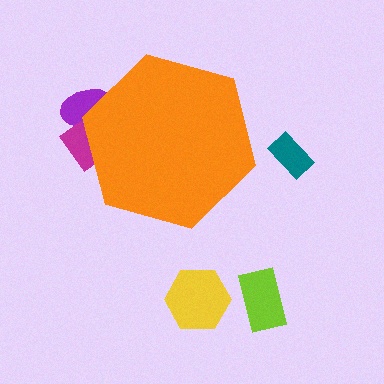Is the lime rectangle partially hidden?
No, the lime rectangle is fully visible.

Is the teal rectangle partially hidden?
No, the teal rectangle is fully visible.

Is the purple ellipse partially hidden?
Yes, the purple ellipse is partially hidden behind the orange hexagon.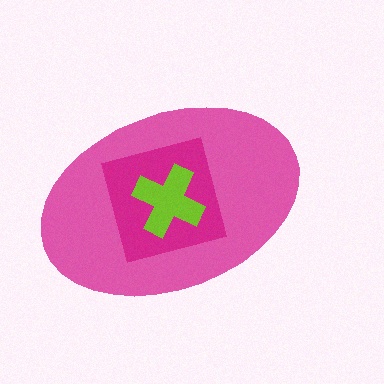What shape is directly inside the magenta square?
The lime cross.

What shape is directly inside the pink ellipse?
The magenta square.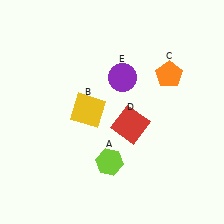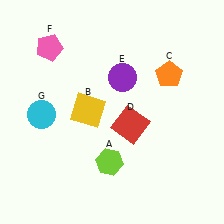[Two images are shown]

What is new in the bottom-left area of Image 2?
A cyan circle (G) was added in the bottom-left area of Image 2.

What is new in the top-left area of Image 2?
A pink pentagon (F) was added in the top-left area of Image 2.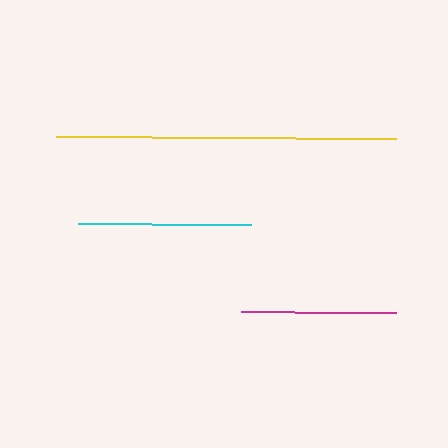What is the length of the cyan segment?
The cyan segment is approximately 173 pixels long.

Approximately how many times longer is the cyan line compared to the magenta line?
The cyan line is approximately 1.1 times the length of the magenta line.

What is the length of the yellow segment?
The yellow segment is approximately 340 pixels long.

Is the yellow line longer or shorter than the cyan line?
The yellow line is longer than the cyan line.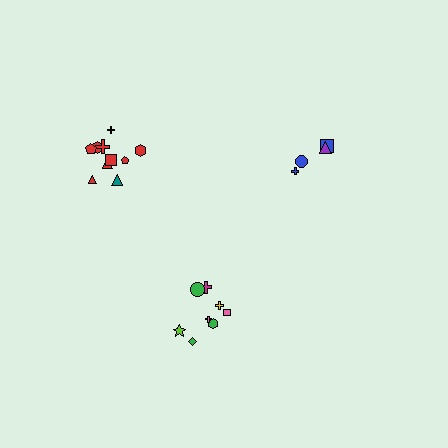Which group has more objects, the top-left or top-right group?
The top-left group.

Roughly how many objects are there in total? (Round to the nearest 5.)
Roughly 20 objects in total.